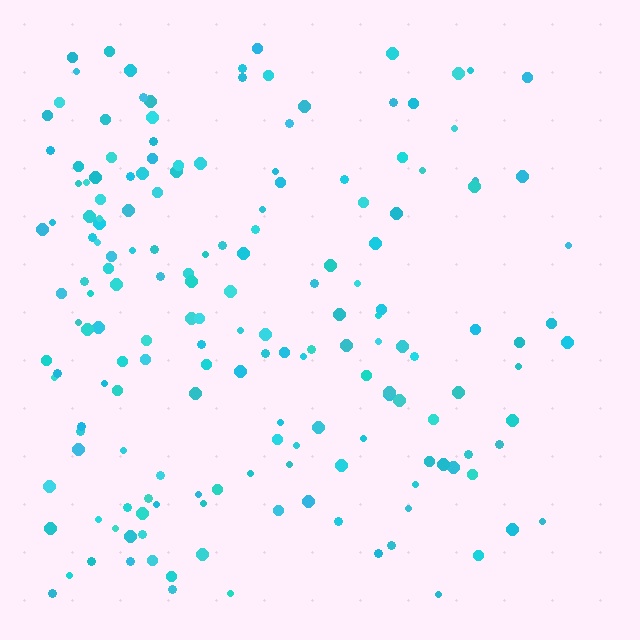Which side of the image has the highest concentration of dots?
The left.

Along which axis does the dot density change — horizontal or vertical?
Horizontal.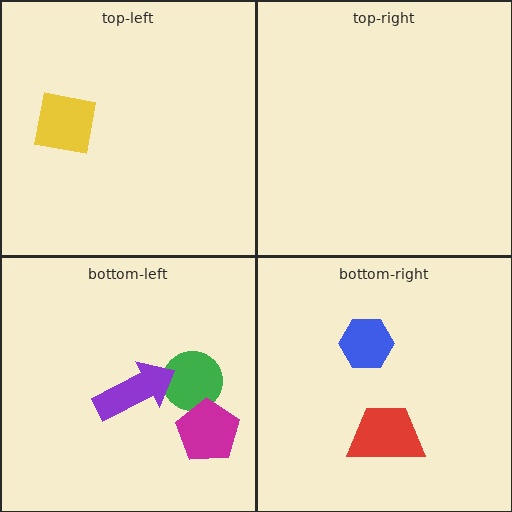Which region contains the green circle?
The bottom-left region.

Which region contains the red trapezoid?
The bottom-right region.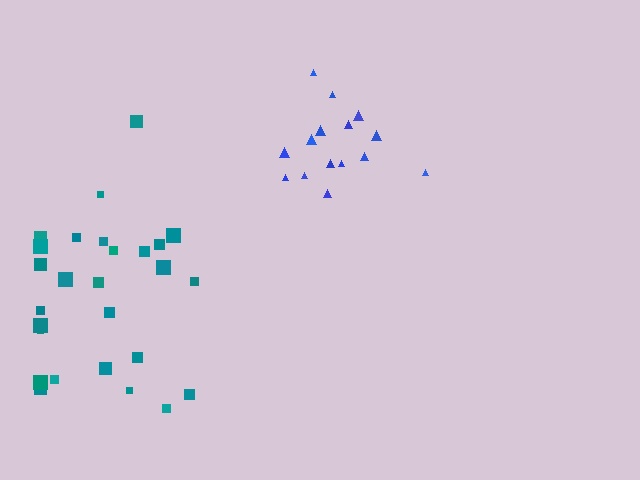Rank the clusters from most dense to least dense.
blue, teal.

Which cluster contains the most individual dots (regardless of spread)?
Teal (27).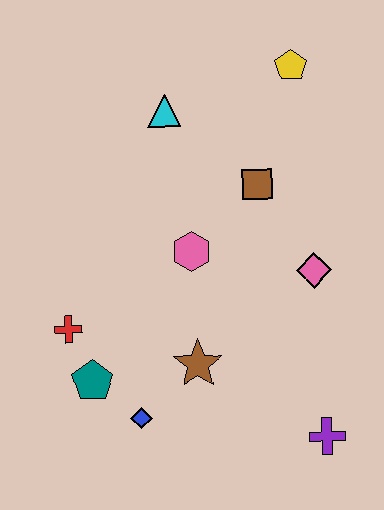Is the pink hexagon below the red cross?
No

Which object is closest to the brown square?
The pink hexagon is closest to the brown square.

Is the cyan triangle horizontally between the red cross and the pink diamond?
Yes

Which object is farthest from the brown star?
The yellow pentagon is farthest from the brown star.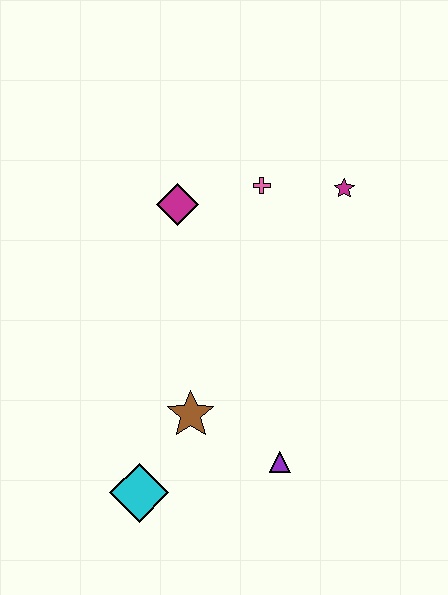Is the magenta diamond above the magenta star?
No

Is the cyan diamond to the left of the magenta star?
Yes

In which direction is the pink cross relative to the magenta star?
The pink cross is to the left of the magenta star.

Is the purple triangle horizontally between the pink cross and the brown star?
No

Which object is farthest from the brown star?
The magenta star is farthest from the brown star.